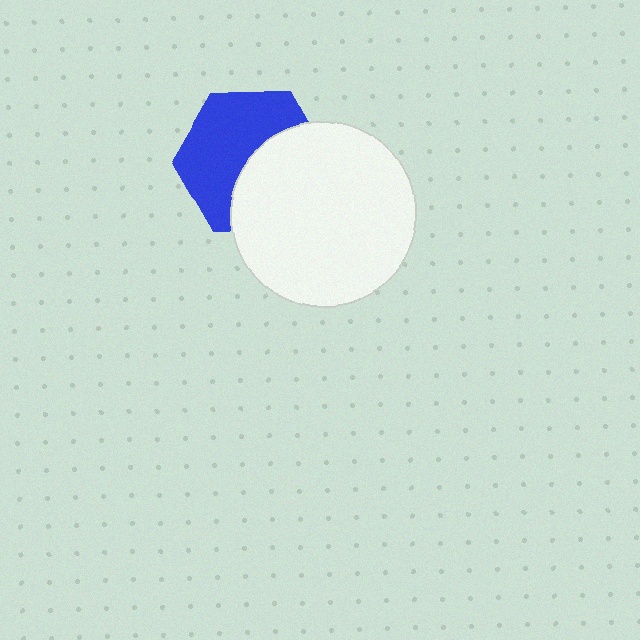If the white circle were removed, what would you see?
You would see the complete blue hexagon.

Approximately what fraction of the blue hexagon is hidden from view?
Roughly 45% of the blue hexagon is hidden behind the white circle.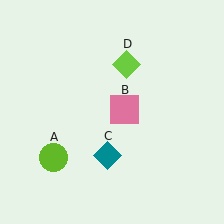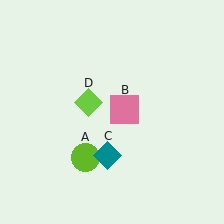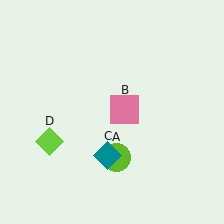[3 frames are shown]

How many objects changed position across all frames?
2 objects changed position: lime circle (object A), lime diamond (object D).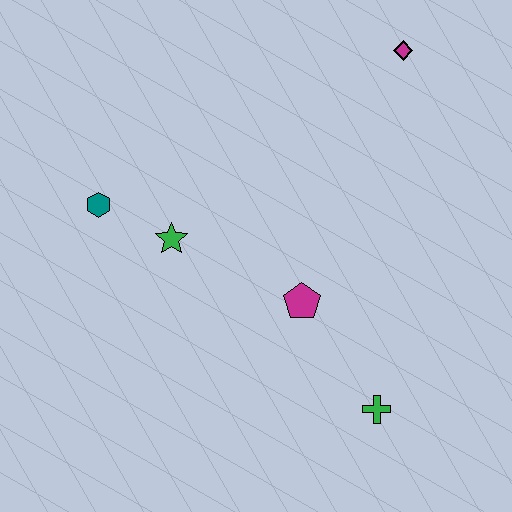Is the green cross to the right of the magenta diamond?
No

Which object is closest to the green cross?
The magenta pentagon is closest to the green cross.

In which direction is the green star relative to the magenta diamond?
The green star is to the left of the magenta diamond.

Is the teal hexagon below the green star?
No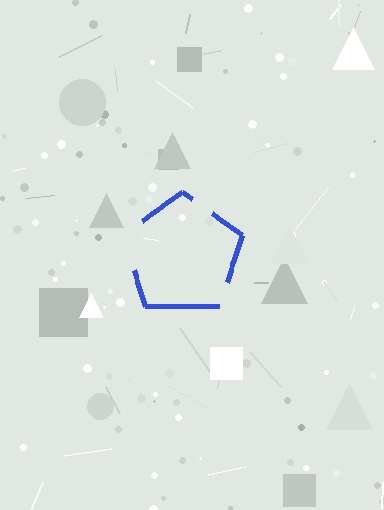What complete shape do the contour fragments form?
The contour fragments form a pentagon.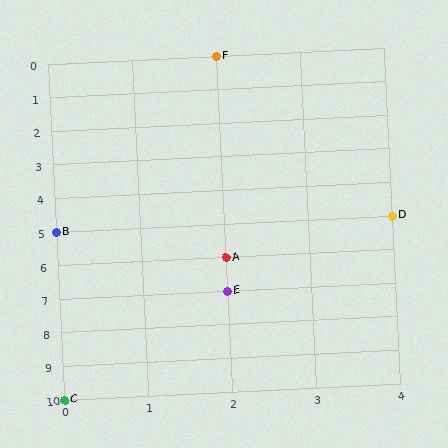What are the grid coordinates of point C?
Point C is at grid coordinates (0, 10).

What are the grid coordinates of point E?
Point E is at grid coordinates (2, 7).